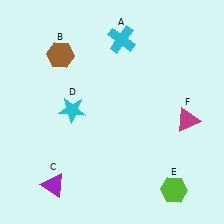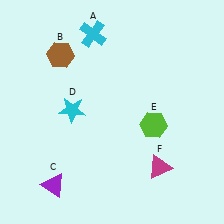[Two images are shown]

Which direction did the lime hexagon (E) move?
The lime hexagon (E) moved up.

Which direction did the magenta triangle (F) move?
The magenta triangle (F) moved down.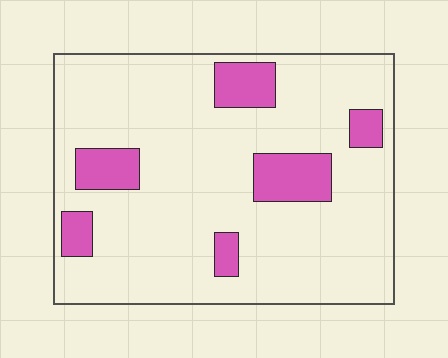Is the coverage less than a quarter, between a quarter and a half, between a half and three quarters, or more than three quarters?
Less than a quarter.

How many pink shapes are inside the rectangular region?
6.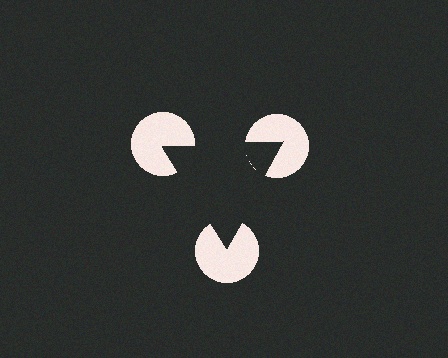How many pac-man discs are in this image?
There are 3 — one at each vertex of the illusory triangle.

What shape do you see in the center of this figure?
An illusory triangle — its edges are inferred from the aligned wedge cuts in the pac-man discs, not physically drawn.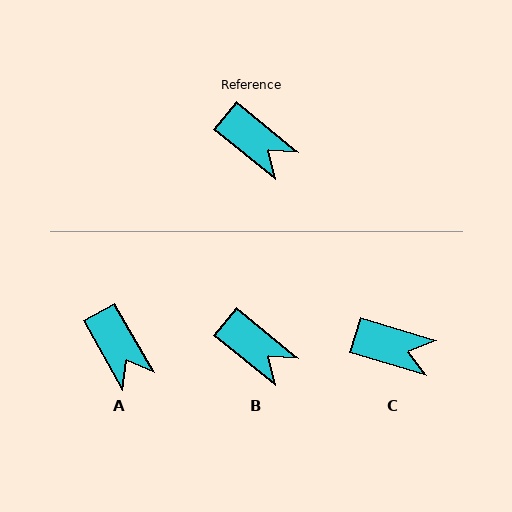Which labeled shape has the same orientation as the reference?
B.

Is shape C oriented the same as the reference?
No, it is off by about 23 degrees.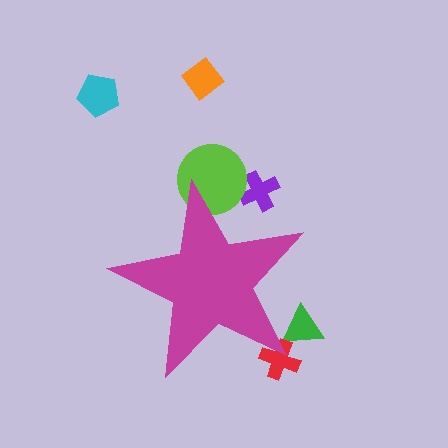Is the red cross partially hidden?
Yes, the red cross is partially hidden behind the magenta star.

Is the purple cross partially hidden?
Yes, the purple cross is partially hidden behind the magenta star.